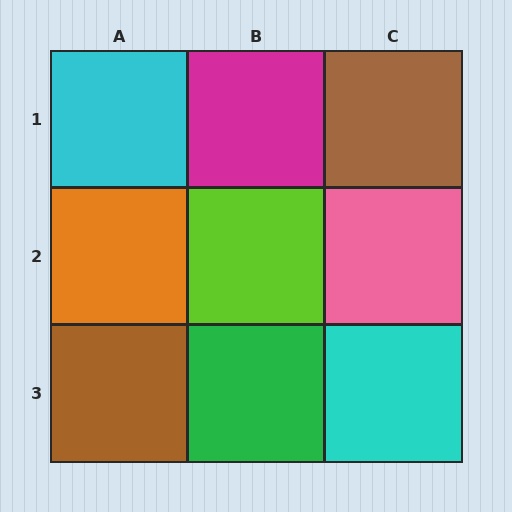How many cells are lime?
1 cell is lime.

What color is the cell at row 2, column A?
Orange.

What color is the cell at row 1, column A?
Cyan.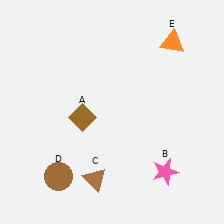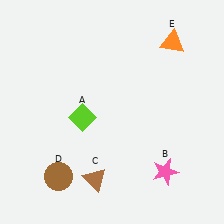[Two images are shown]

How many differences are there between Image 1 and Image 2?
There is 1 difference between the two images.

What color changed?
The diamond (A) changed from brown in Image 1 to lime in Image 2.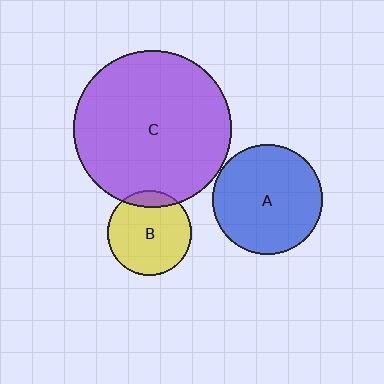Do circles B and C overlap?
Yes.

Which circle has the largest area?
Circle C (purple).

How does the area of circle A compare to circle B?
Approximately 1.7 times.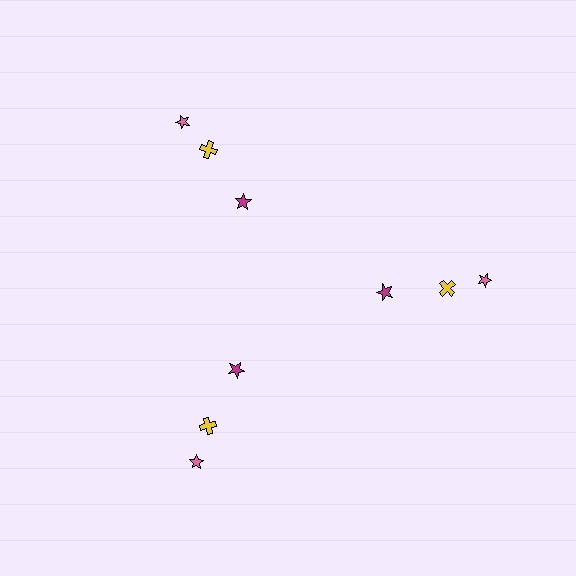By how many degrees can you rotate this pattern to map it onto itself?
The pattern maps onto itself every 120 degrees of rotation.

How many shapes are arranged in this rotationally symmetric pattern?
There are 9 shapes, arranged in 3 groups of 3.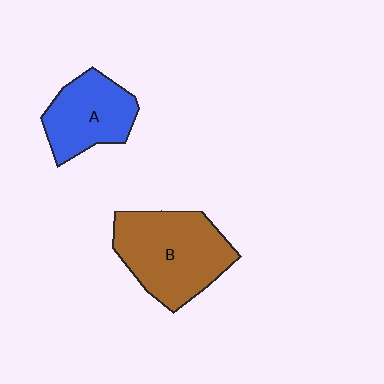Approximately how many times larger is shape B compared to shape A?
Approximately 1.5 times.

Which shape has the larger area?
Shape B (brown).